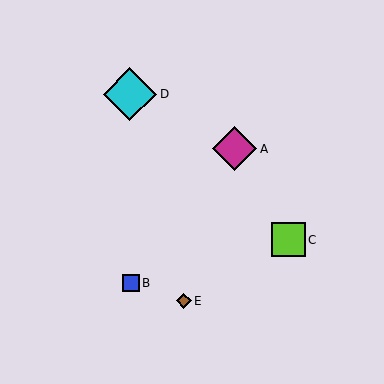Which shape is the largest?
The cyan diamond (labeled D) is the largest.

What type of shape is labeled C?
Shape C is a lime square.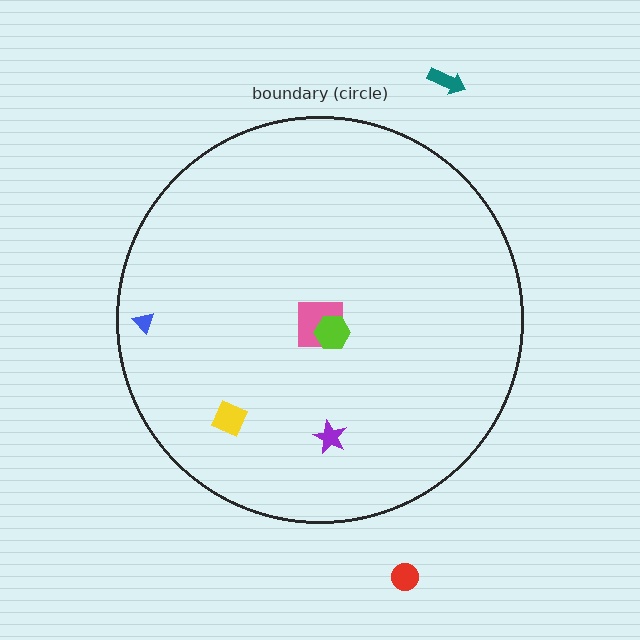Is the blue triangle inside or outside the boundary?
Inside.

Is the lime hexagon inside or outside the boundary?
Inside.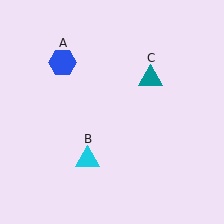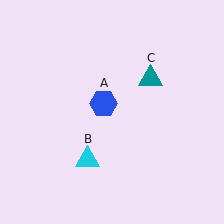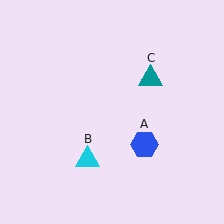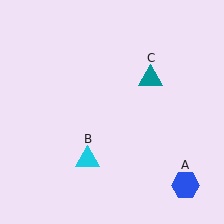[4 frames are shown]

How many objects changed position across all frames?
1 object changed position: blue hexagon (object A).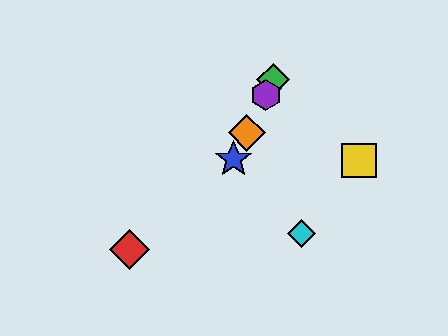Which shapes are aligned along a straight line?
The blue star, the green diamond, the purple hexagon, the orange diamond are aligned along a straight line.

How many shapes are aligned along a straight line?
4 shapes (the blue star, the green diamond, the purple hexagon, the orange diamond) are aligned along a straight line.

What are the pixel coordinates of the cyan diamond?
The cyan diamond is at (301, 233).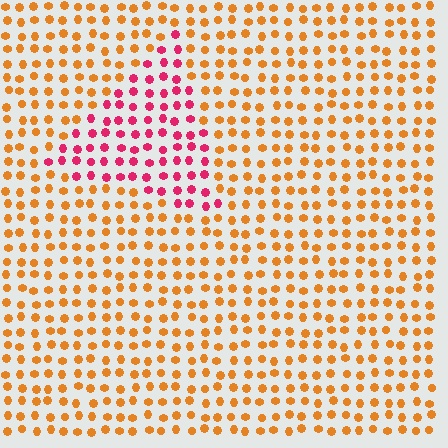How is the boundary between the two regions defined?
The boundary is defined purely by a slight shift in hue (about 53 degrees). Spacing, size, and orientation are identical on both sides.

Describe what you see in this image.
The image is filled with small orange elements in a uniform arrangement. A triangle-shaped region is visible where the elements are tinted to a slightly different hue, forming a subtle color boundary.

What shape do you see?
I see a triangle.